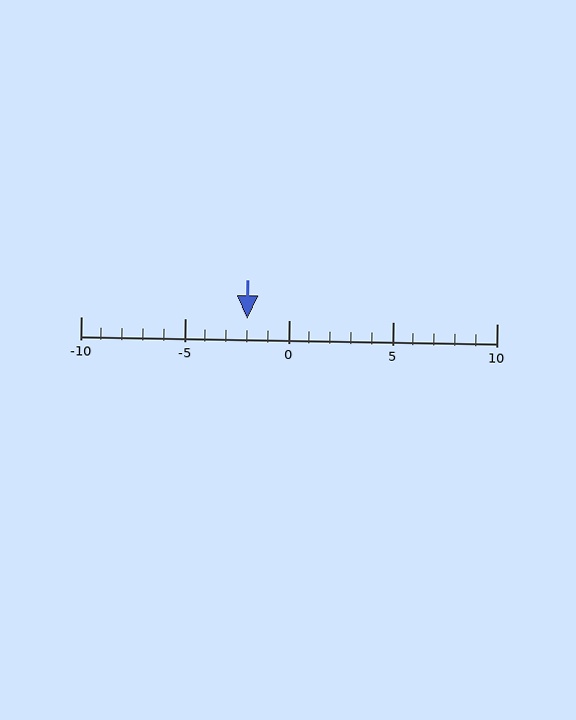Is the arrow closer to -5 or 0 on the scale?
The arrow is closer to 0.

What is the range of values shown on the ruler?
The ruler shows values from -10 to 10.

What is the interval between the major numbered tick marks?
The major tick marks are spaced 5 units apart.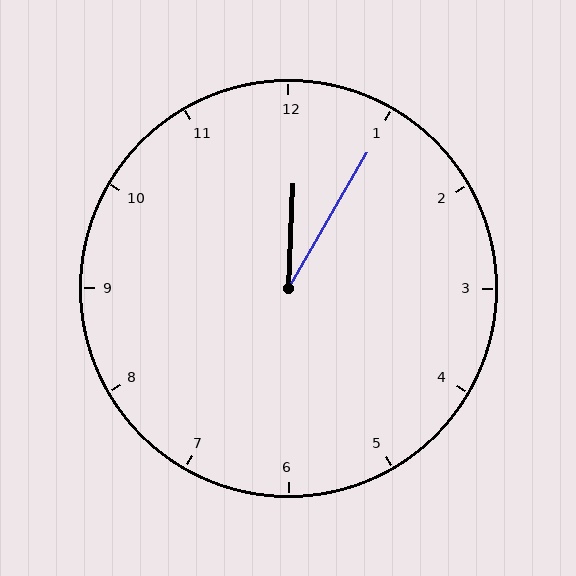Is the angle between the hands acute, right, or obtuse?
It is acute.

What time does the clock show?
12:05.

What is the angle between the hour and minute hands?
Approximately 28 degrees.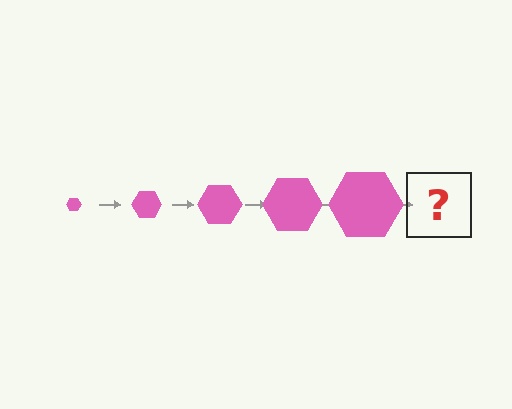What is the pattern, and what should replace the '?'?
The pattern is that the hexagon gets progressively larger each step. The '?' should be a pink hexagon, larger than the previous one.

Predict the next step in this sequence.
The next step is a pink hexagon, larger than the previous one.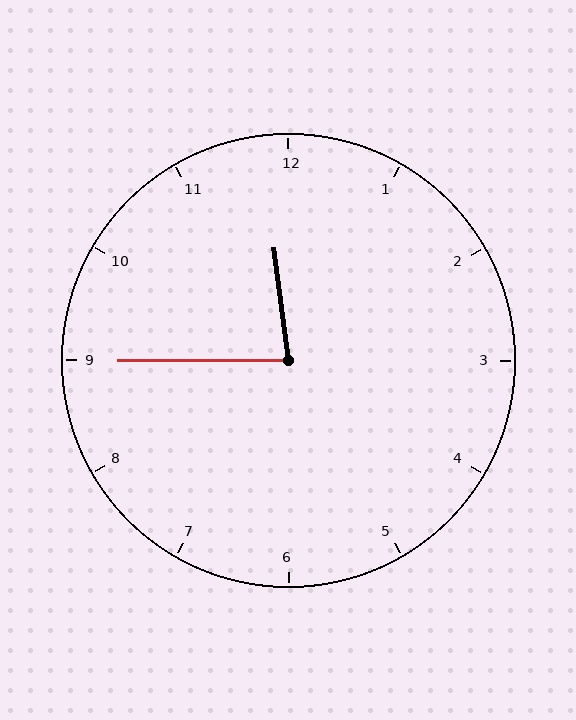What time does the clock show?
11:45.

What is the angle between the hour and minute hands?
Approximately 82 degrees.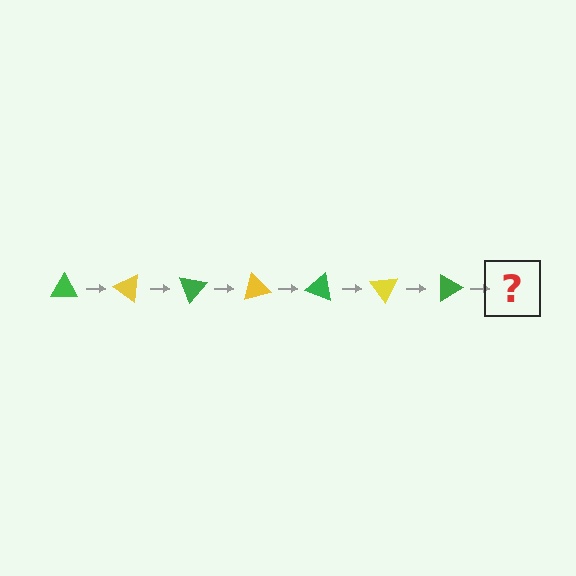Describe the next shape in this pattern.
It should be a yellow triangle, rotated 245 degrees from the start.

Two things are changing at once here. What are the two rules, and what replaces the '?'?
The two rules are that it rotates 35 degrees each step and the color cycles through green and yellow. The '?' should be a yellow triangle, rotated 245 degrees from the start.